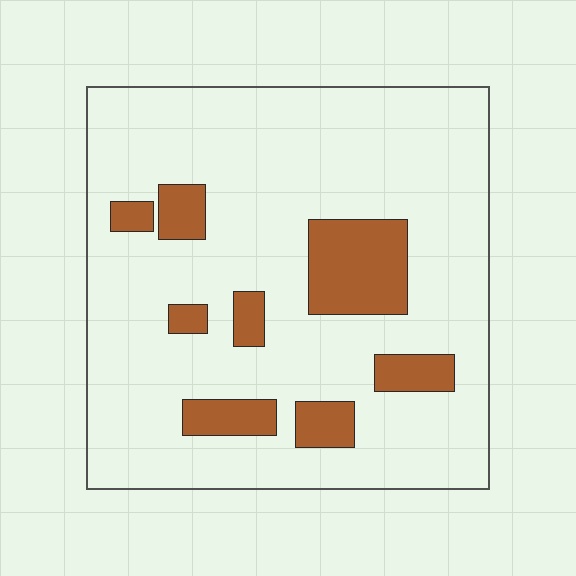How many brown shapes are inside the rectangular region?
8.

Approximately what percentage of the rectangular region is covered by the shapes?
Approximately 15%.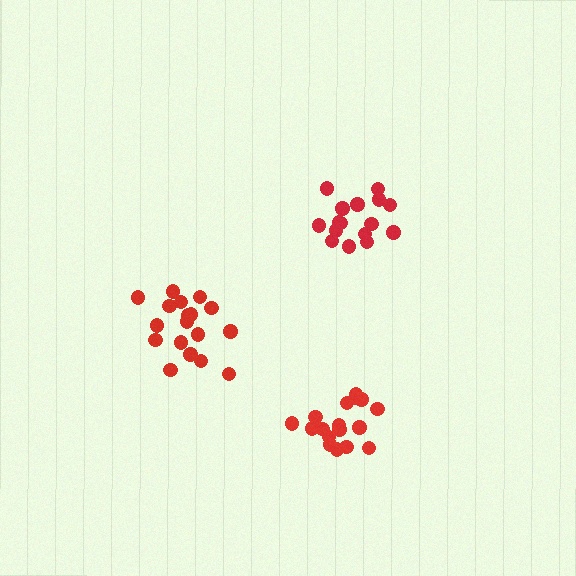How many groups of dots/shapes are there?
There are 3 groups.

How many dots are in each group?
Group 1: 16 dots, Group 2: 18 dots, Group 3: 17 dots (51 total).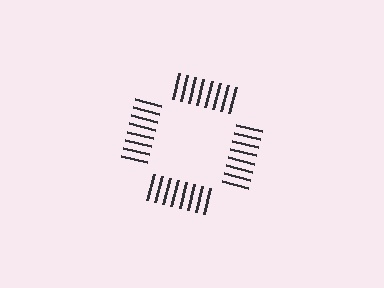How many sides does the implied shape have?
4 sides — the line-ends trace a square.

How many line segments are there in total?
32 — 8 along each of the 4 edges.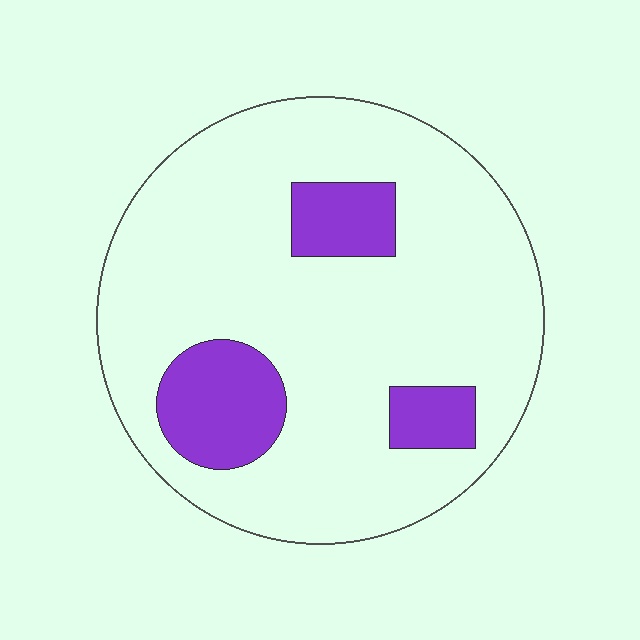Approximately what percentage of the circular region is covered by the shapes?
Approximately 15%.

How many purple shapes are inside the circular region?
3.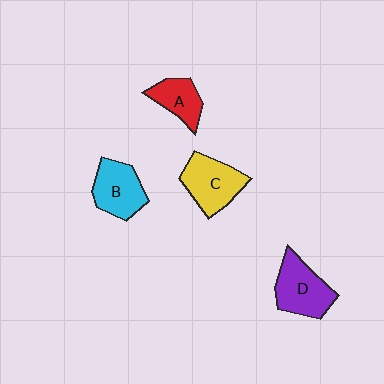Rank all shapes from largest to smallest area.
From largest to smallest: D (purple), C (yellow), B (cyan), A (red).